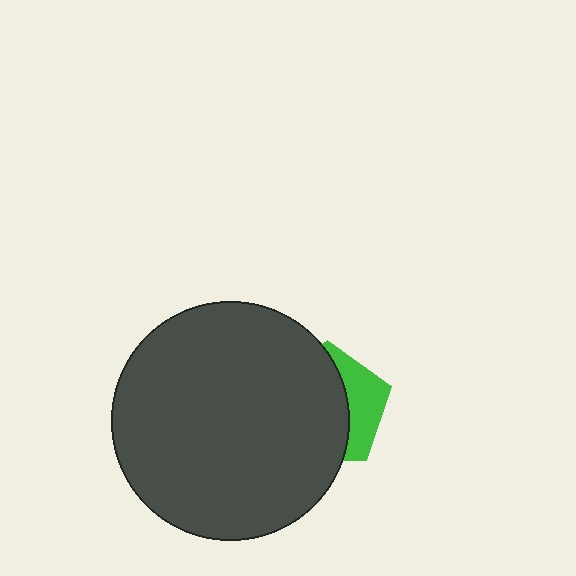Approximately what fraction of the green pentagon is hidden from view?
Roughly 67% of the green pentagon is hidden behind the dark gray circle.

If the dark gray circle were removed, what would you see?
You would see the complete green pentagon.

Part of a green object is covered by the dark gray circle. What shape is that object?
It is a pentagon.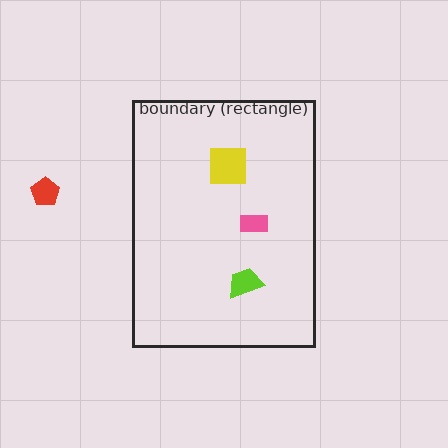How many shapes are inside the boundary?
3 inside, 1 outside.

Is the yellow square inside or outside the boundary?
Inside.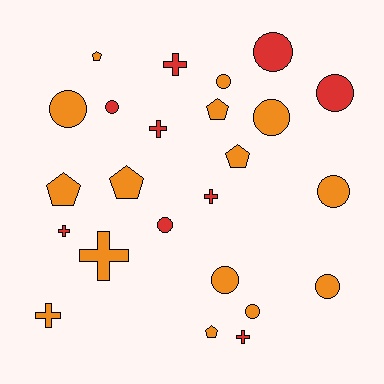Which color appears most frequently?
Orange, with 15 objects.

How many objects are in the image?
There are 24 objects.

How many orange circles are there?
There are 7 orange circles.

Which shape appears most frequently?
Circle, with 11 objects.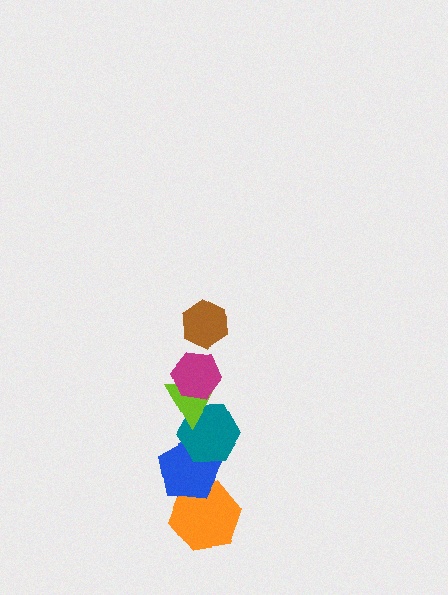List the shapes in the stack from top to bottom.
From top to bottom: the brown hexagon, the magenta hexagon, the lime triangle, the teal hexagon, the blue pentagon, the orange hexagon.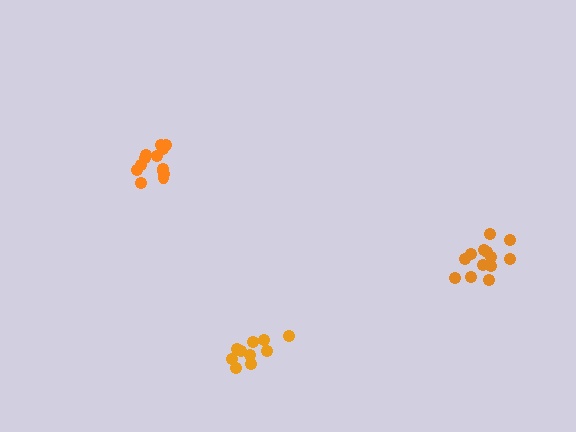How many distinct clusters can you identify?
There are 3 distinct clusters.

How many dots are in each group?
Group 1: 10 dots, Group 2: 13 dots, Group 3: 13 dots (36 total).